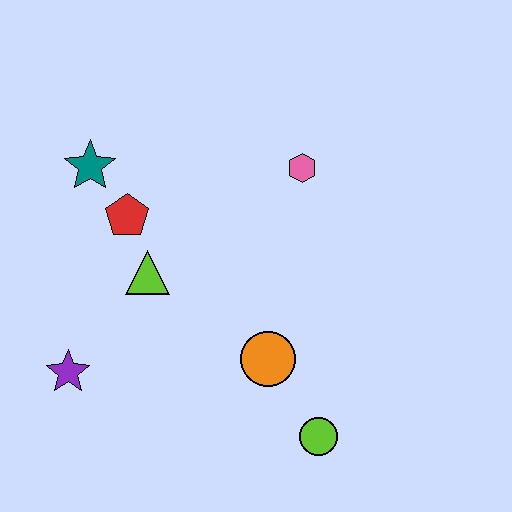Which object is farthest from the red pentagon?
The lime circle is farthest from the red pentagon.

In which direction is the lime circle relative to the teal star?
The lime circle is below the teal star.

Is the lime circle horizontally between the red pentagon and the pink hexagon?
No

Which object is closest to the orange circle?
The lime circle is closest to the orange circle.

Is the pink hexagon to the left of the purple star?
No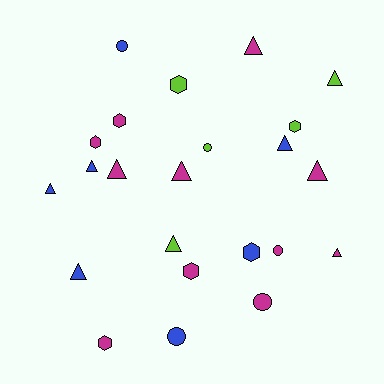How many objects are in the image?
There are 23 objects.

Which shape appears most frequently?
Triangle, with 11 objects.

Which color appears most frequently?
Magenta, with 11 objects.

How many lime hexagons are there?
There are 2 lime hexagons.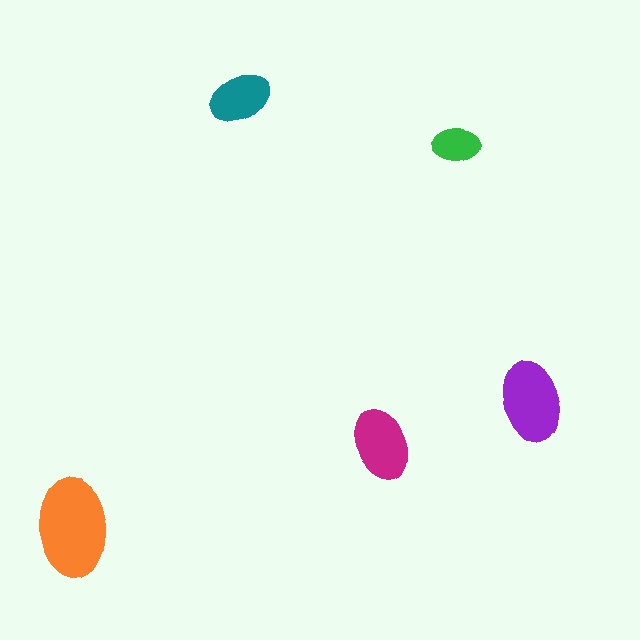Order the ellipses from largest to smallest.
the orange one, the purple one, the magenta one, the teal one, the green one.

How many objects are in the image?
There are 5 objects in the image.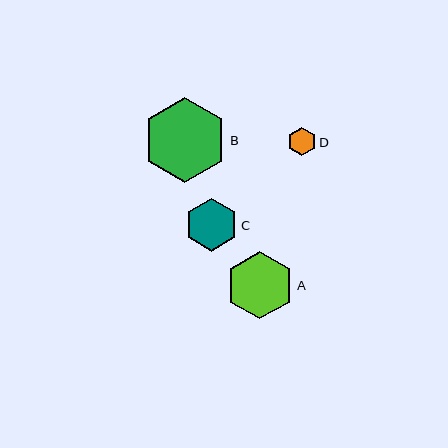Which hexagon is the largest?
Hexagon B is the largest with a size of approximately 84 pixels.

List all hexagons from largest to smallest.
From largest to smallest: B, A, C, D.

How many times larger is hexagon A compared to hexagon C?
Hexagon A is approximately 1.3 times the size of hexagon C.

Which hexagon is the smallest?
Hexagon D is the smallest with a size of approximately 28 pixels.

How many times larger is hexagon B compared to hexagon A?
Hexagon B is approximately 1.3 times the size of hexagon A.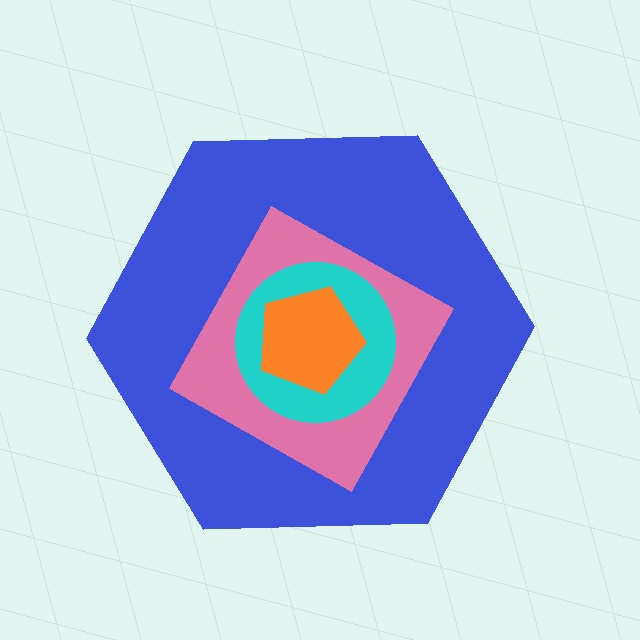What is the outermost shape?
The blue hexagon.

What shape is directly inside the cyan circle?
The orange pentagon.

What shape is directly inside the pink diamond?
The cyan circle.